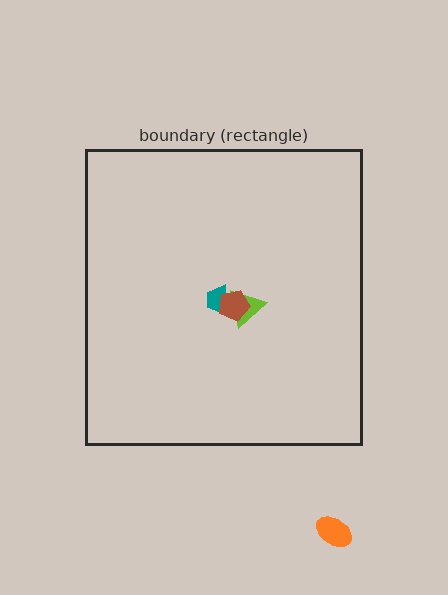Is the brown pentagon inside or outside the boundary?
Inside.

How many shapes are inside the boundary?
3 inside, 1 outside.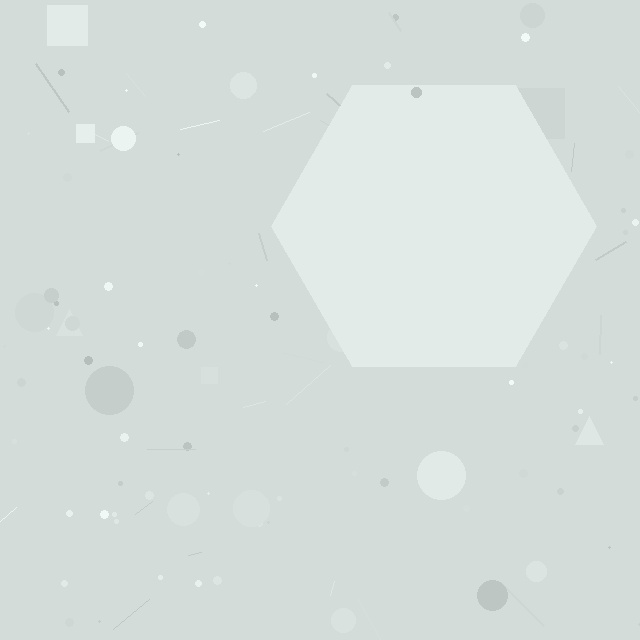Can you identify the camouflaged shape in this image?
The camouflaged shape is a hexagon.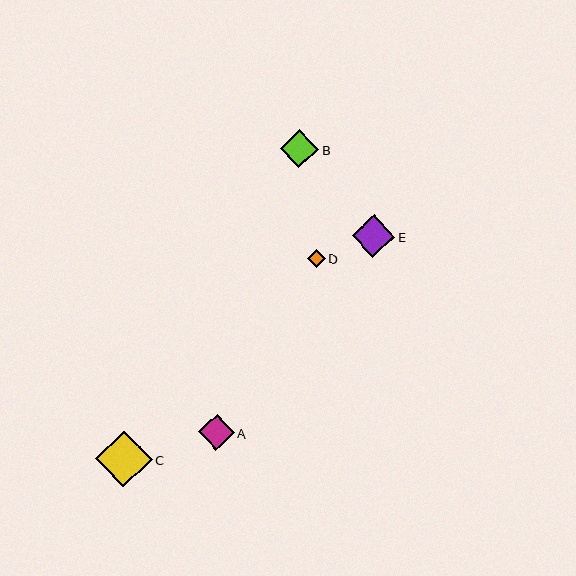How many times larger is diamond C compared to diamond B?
Diamond C is approximately 1.5 times the size of diamond B.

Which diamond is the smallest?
Diamond D is the smallest with a size of approximately 18 pixels.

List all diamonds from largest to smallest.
From largest to smallest: C, E, B, A, D.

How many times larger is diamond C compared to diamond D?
Diamond C is approximately 3.1 times the size of diamond D.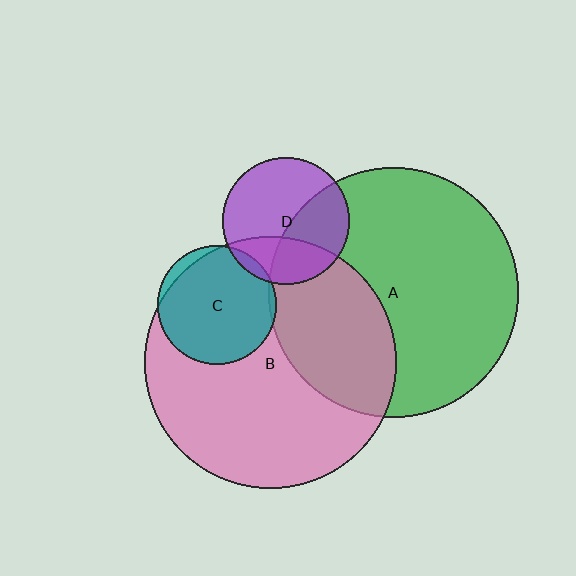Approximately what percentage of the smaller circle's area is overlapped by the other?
Approximately 30%.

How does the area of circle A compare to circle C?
Approximately 4.4 times.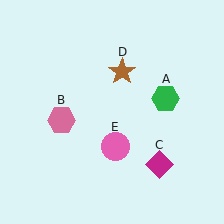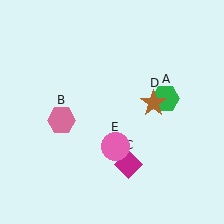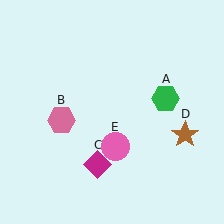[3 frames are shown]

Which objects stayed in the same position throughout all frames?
Green hexagon (object A) and pink hexagon (object B) and pink circle (object E) remained stationary.